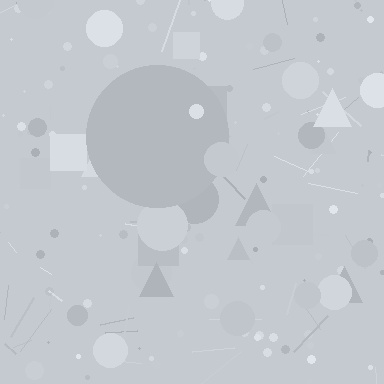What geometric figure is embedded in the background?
A circle is embedded in the background.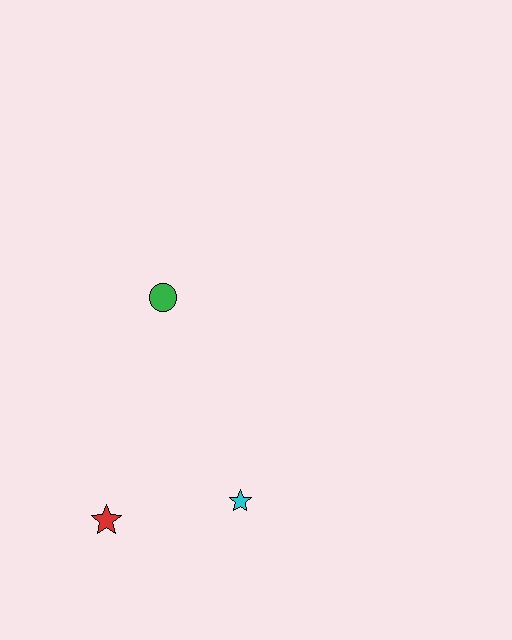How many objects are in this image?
There are 3 objects.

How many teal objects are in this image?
There are no teal objects.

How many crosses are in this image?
There are no crosses.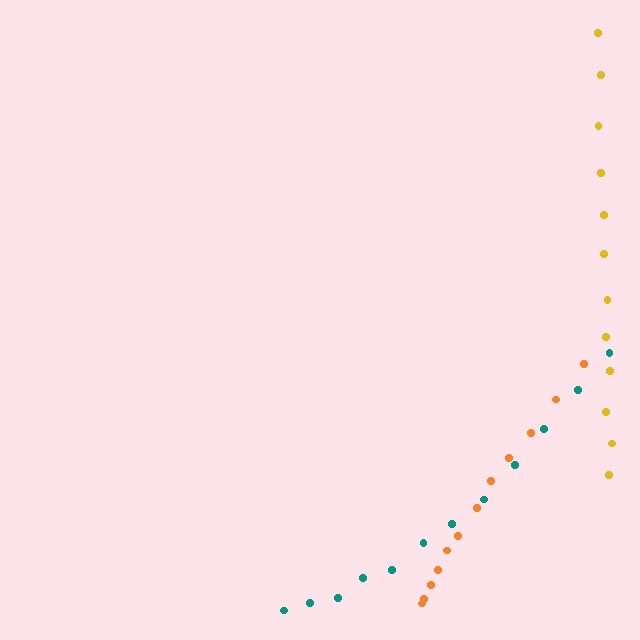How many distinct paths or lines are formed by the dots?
There are 3 distinct paths.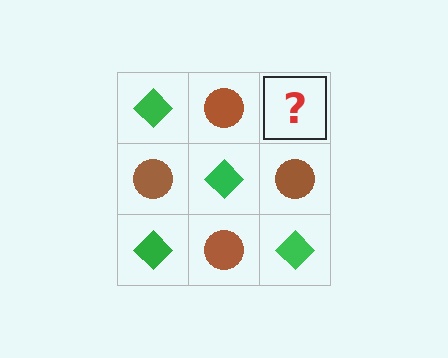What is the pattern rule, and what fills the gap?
The rule is that it alternates green diamond and brown circle in a checkerboard pattern. The gap should be filled with a green diamond.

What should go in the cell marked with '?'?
The missing cell should contain a green diamond.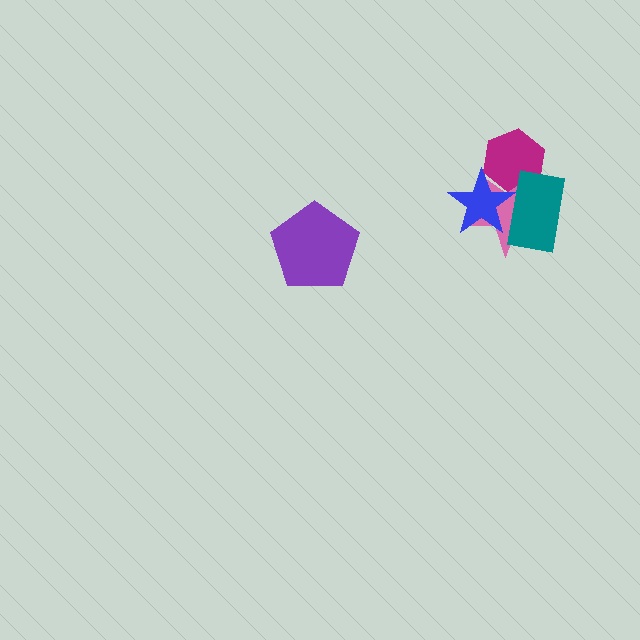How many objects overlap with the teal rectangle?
3 objects overlap with the teal rectangle.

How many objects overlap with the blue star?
3 objects overlap with the blue star.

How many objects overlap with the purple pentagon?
0 objects overlap with the purple pentagon.